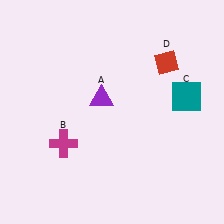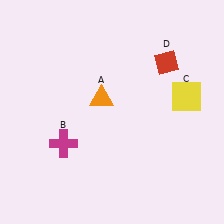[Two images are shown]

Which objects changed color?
A changed from purple to orange. C changed from teal to yellow.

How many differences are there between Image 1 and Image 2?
There are 2 differences between the two images.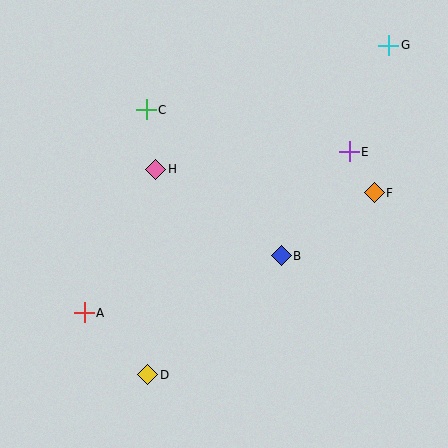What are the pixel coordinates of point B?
Point B is at (281, 256).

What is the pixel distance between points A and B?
The distance between A and B is 205 pixels.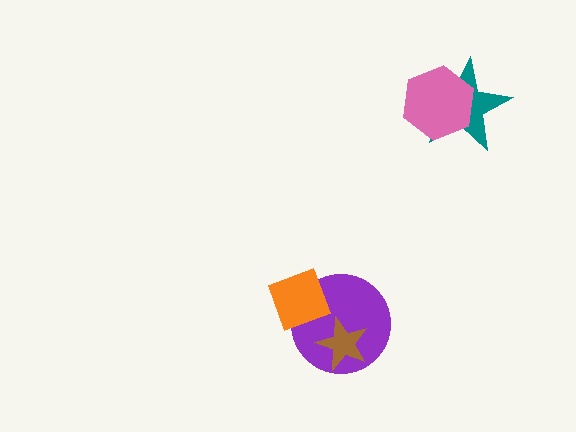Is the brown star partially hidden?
No, no other shape covers it.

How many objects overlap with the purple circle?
2 objects overlap with the purple circle.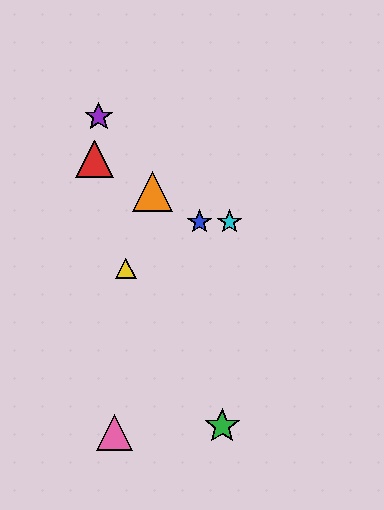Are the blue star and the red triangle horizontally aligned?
No, the blue star is at y≈222 and the red triangle is at y≈159.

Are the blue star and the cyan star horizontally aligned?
Yes, both are at y≈222.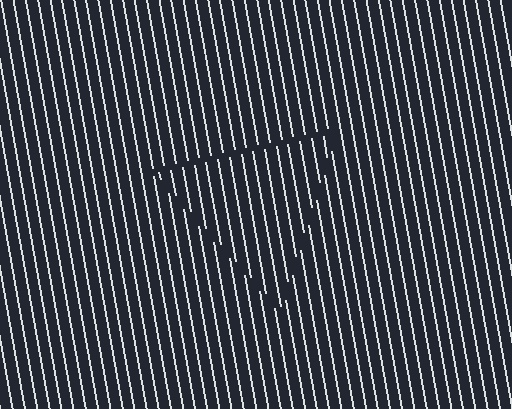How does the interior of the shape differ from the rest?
The interior of the shape contains the same grating, shifted by half a period — the contour is defined by the phase discontinuity where line-ends from the inner and outer gratings abut.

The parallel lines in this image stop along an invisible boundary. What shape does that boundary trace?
An illusory triangle. The interior of the shape contains the same grating, shifted by half a period — the contour is defined by the phase discontinuity where line-ends from the inner and outer gratings abut.